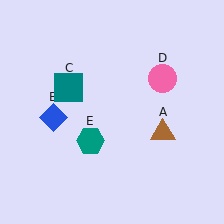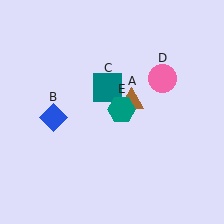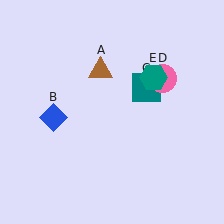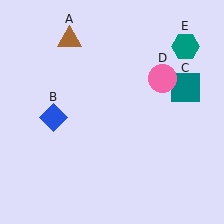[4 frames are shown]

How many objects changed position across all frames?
3 objects changed position: brown triangle (object A), teal square (object C), teal hexagon (object E).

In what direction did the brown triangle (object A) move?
The brown triangle (object A) moved up and to the left.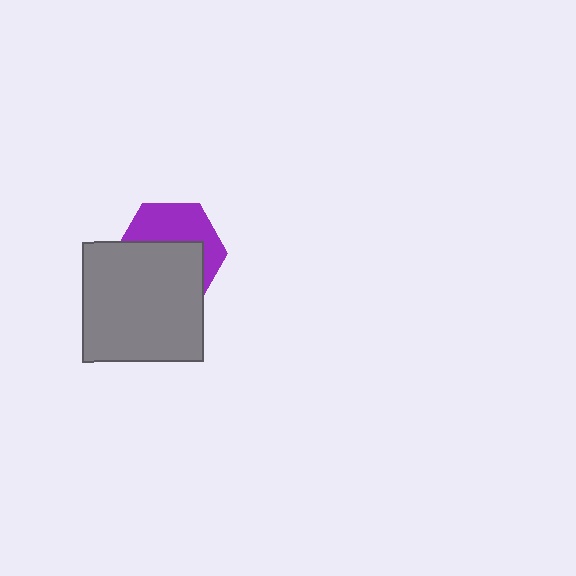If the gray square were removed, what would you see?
You would see the complete purple hexagon.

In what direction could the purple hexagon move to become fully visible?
The purple hexagon could move up. That would shift it out from behind the gray square entirely.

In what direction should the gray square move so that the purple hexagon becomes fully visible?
The gray square should move down. That is the shortest direction to clear the overlap and leave the purple hexagon fully visible.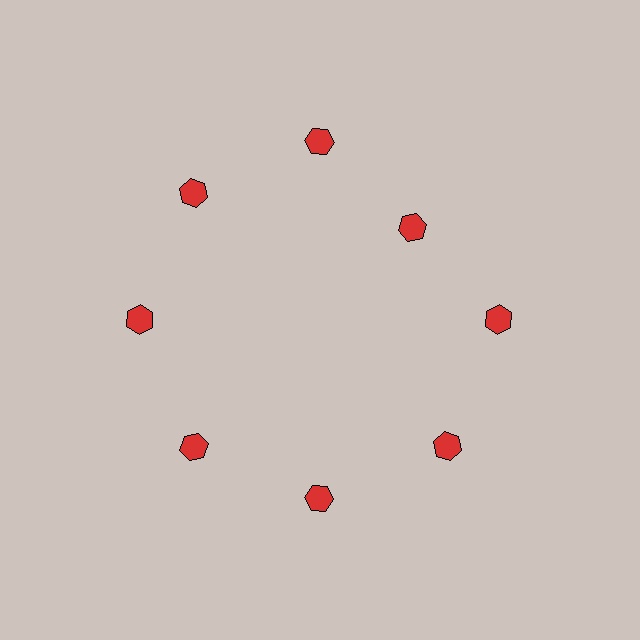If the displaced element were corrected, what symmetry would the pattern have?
It would have 8-fold rotational symmetry — the pattern would map onto itself every 45 degrees.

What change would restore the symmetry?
The symmetry would be restored by moving it outward, back onto the ring so that all 8 hexagons sit at equal angles and equal distance from the center.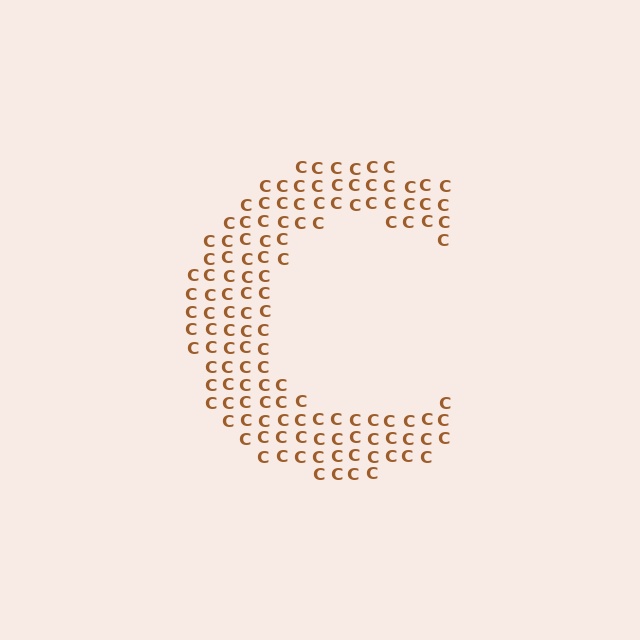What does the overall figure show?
The overall figure shows the letter C.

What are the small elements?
The small elements are letter C's.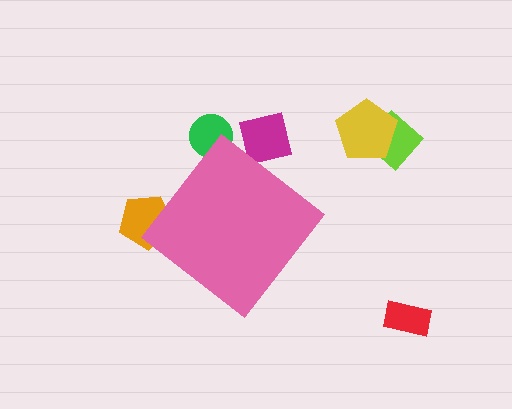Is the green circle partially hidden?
Yes, the green circle is partially hidden behind the pink diamond.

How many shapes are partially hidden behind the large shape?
3 shapes are partially hidden.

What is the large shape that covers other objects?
A pink diamond.